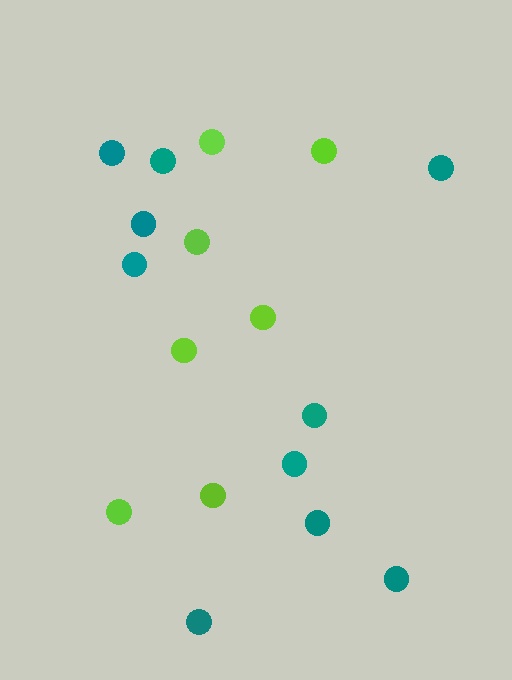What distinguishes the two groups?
There are 2 groups: one group of lime circles (7) and one group of teal circles (10).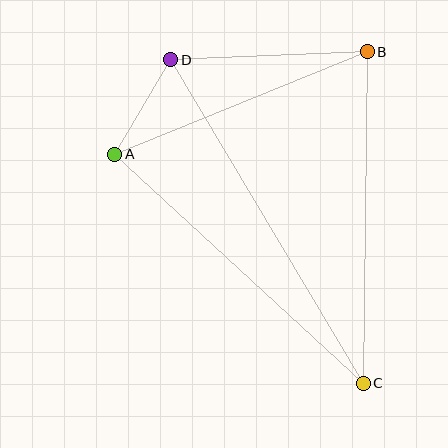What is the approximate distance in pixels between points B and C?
The distance between B and C is approximately 331 pixels.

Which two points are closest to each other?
Points A and D are closest to each other.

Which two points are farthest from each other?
Points C and D are farthest from each other.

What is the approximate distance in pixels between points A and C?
The distance between A and C is approximately 338 pixels.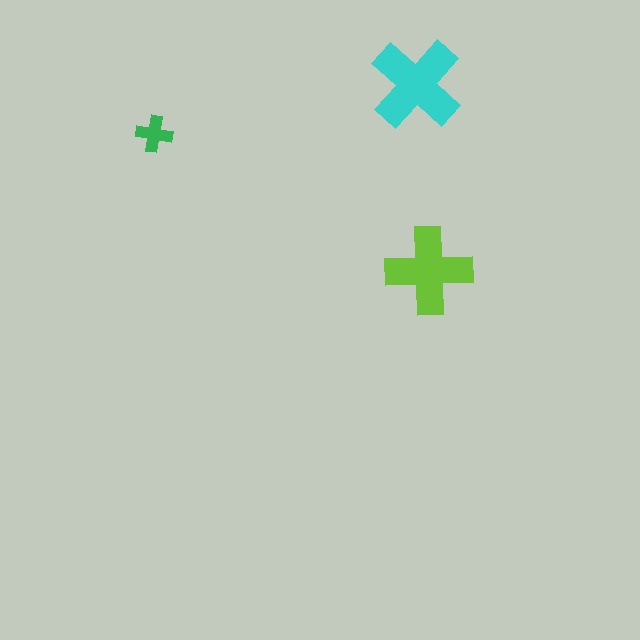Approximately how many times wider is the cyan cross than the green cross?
About 2.5 times wider.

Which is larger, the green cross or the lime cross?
The lime one.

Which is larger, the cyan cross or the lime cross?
The cyan one.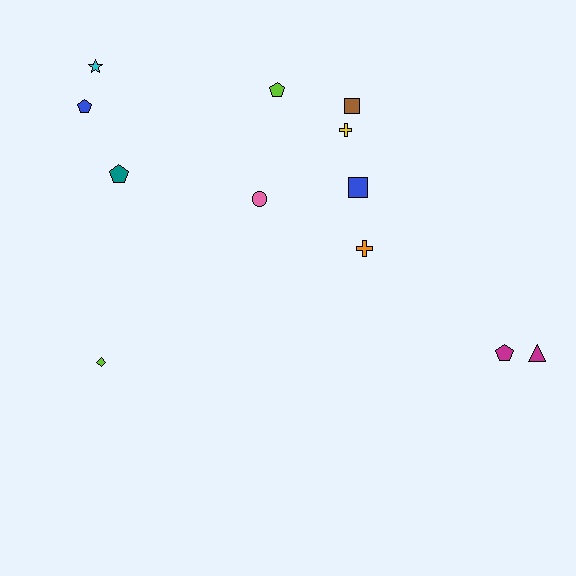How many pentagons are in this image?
There are 4 pentagons.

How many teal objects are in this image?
There is 1 teal object.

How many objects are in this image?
There are 12 objects.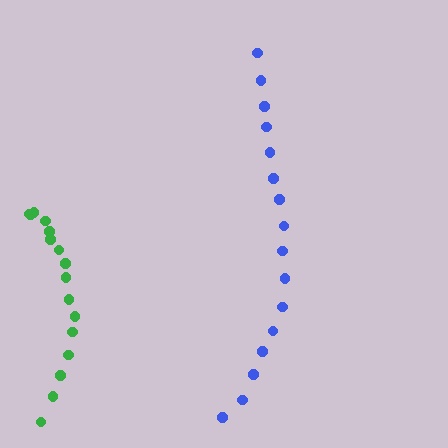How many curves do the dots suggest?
There are 2 distinct paths.